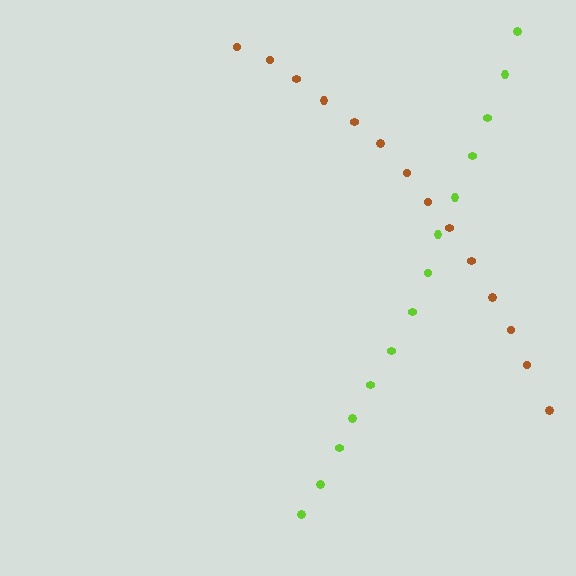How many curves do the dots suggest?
There are 2 distinct paths.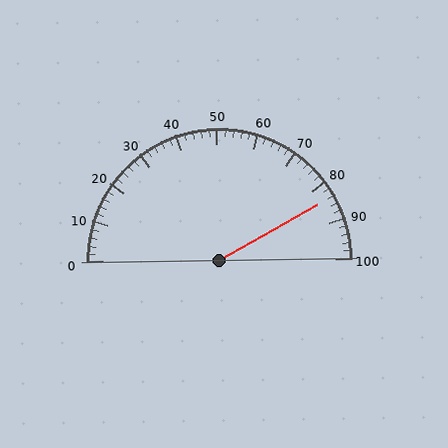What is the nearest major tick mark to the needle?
The nearest major tick mark is 80.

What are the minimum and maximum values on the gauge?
The gauge ranges from 0 to 100.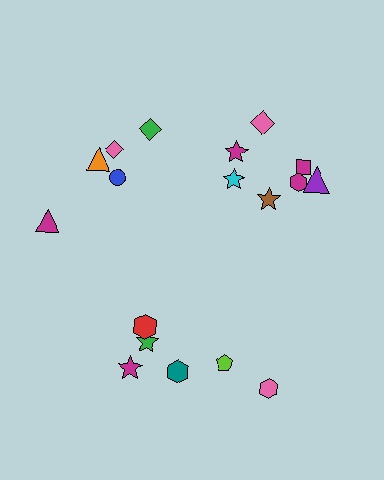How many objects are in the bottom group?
There are 6 objects.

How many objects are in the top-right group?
There are 7 objects.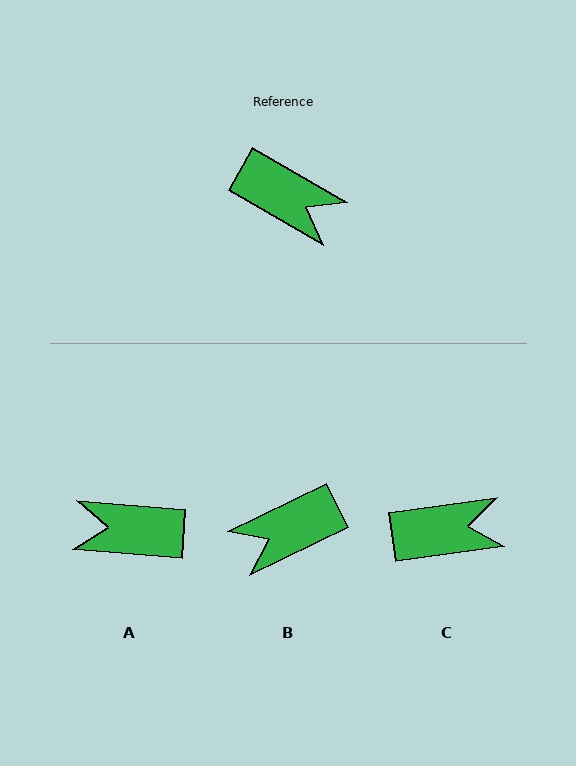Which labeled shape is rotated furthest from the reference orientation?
A, about 154 degrees away.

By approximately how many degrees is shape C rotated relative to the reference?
Approximately 38 degrees counter-clockwise.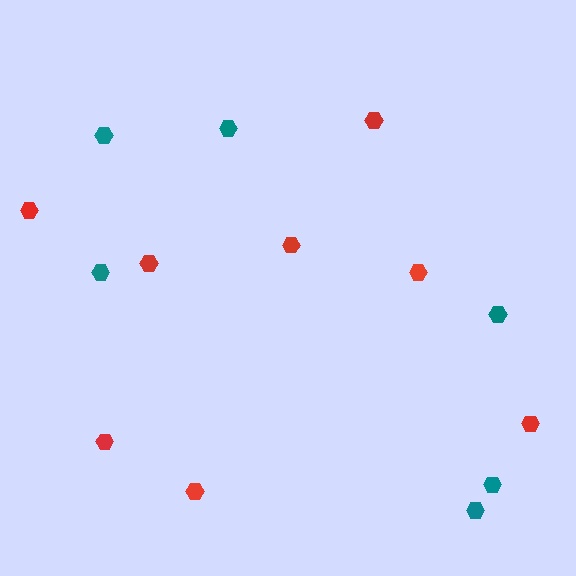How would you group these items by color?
There are 2 groups: one group of red hexagons (8) and one group of teal hexagons (6).